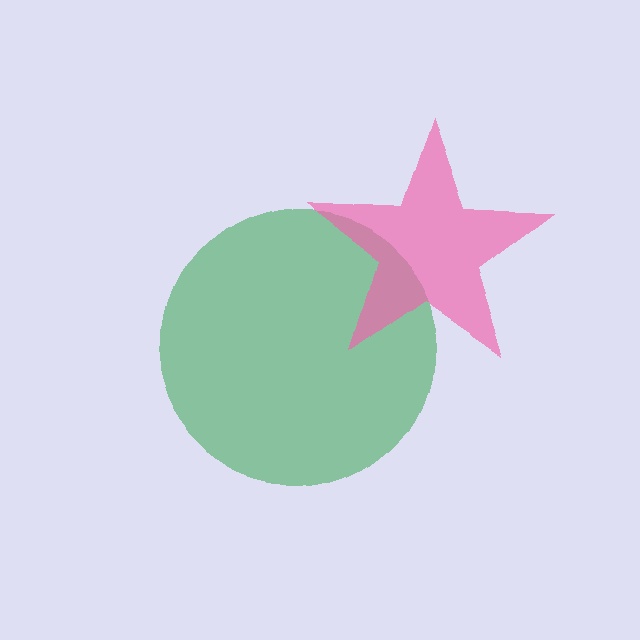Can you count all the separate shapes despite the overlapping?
Yes, there are 2 separate shapes.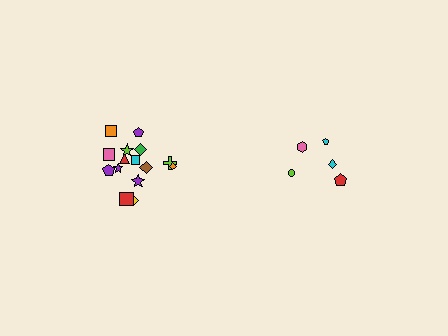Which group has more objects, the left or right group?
The left group.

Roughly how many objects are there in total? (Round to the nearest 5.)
Roughly 20 objects in total.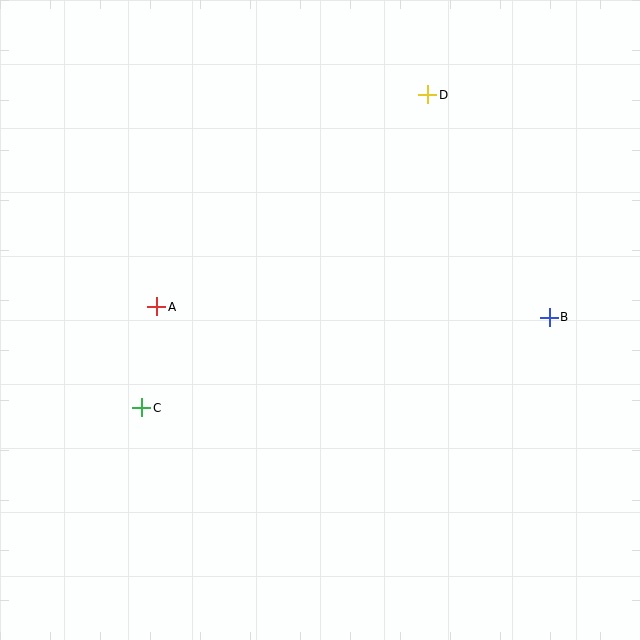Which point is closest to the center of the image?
Point A at (157, 307) is closest to the center.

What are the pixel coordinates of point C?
Point C is at (142, 408).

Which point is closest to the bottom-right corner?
Point B is closest to the bottom-right corner.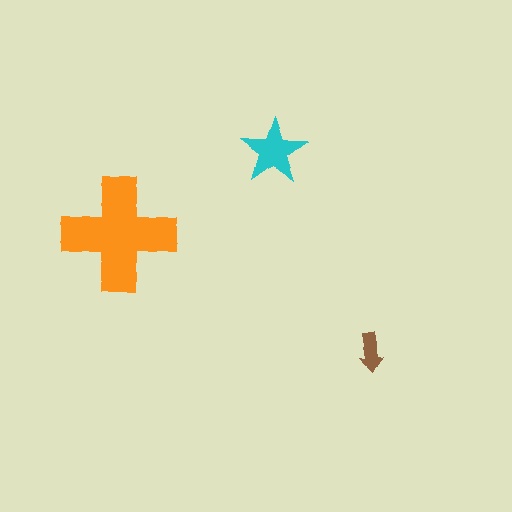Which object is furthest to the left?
The orange cross is leftmost.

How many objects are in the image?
There are 3 objects in the image.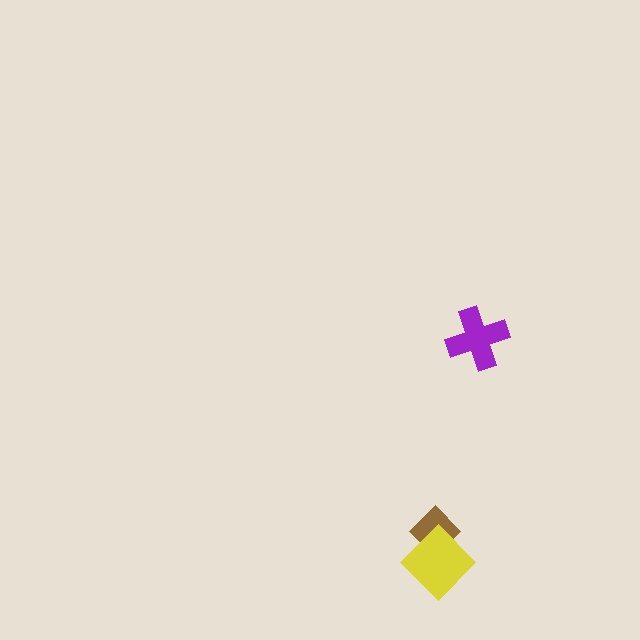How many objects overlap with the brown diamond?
1 object overlaps with the brown diamond.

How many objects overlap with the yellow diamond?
1 object overlaps with the yellow diamond.